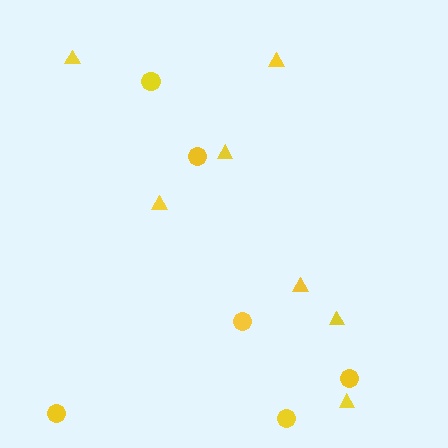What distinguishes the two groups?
There are 2 groups: one group of triangles (7) and one group of circles (6).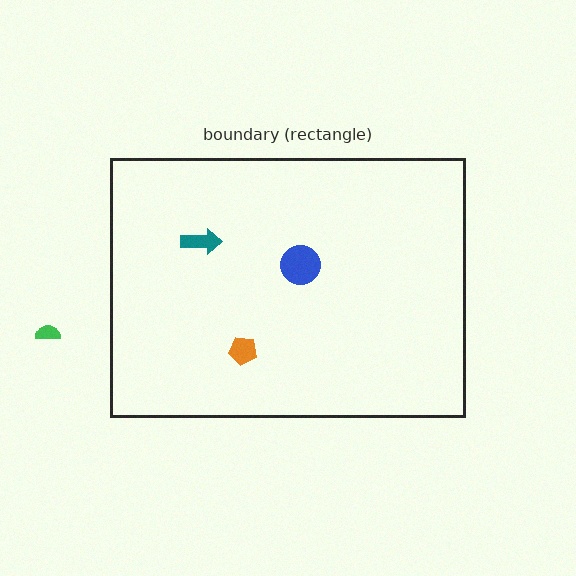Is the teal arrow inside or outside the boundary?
Inside.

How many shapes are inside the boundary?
3 inside, 1 outside.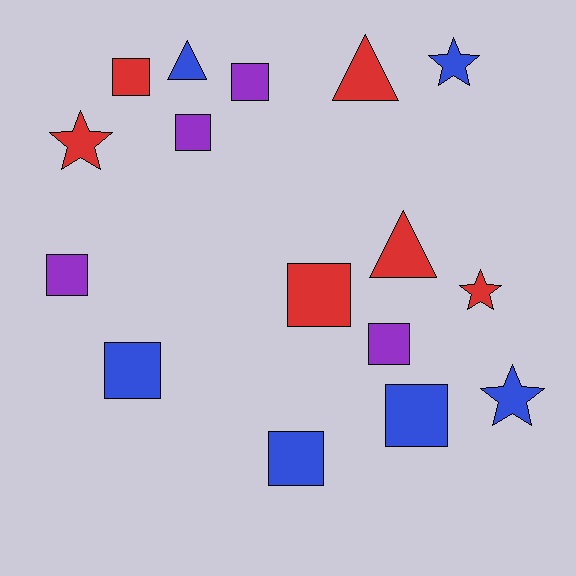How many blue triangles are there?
There is 1 blue triangle.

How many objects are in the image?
There are 16 objects.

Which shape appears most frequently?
Square, with 9 objects.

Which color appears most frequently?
Red, with 6 objects.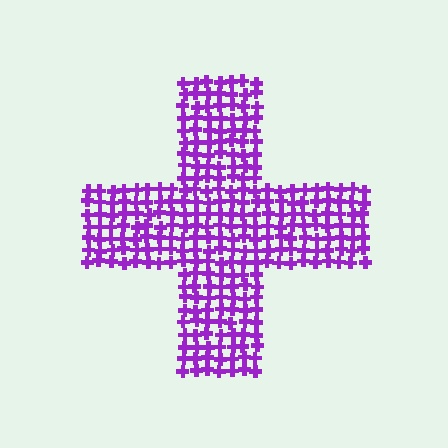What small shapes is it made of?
It is made of small crosses.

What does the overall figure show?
The overall figure shows a cross.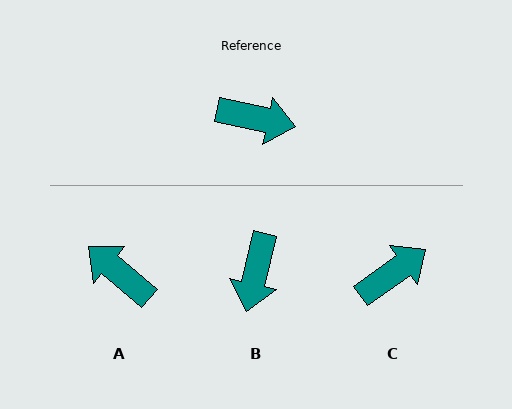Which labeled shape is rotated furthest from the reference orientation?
A, about 152 degrees away.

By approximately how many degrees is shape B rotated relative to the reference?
Approximately 91 degrees clockwise.